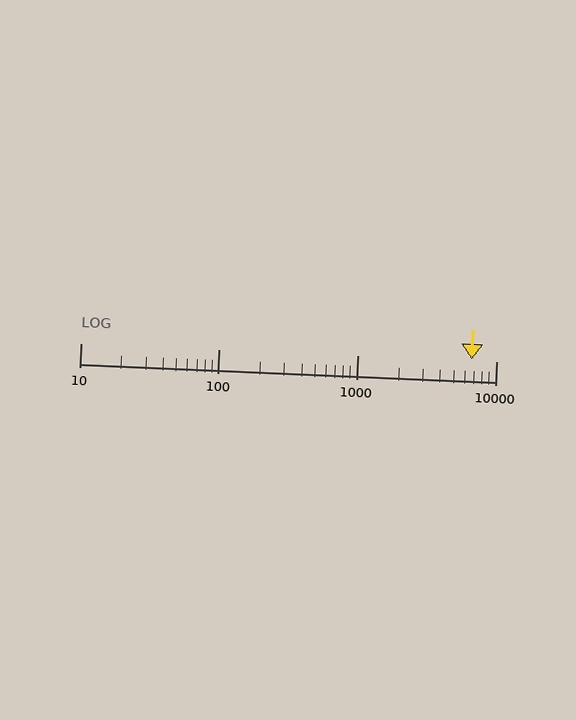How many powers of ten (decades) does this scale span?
The scale spans 3 decades, from 10 to 10000.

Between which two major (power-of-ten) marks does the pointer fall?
The pointer is between 1000 and 10000.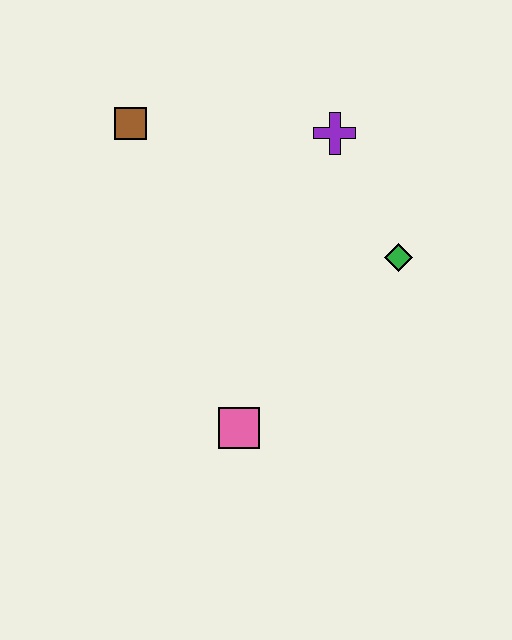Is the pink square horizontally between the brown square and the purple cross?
Yes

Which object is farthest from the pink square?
The brown square is farthest from the pink square.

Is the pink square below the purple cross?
Yes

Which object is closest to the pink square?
The green diamond is closest to the pink square.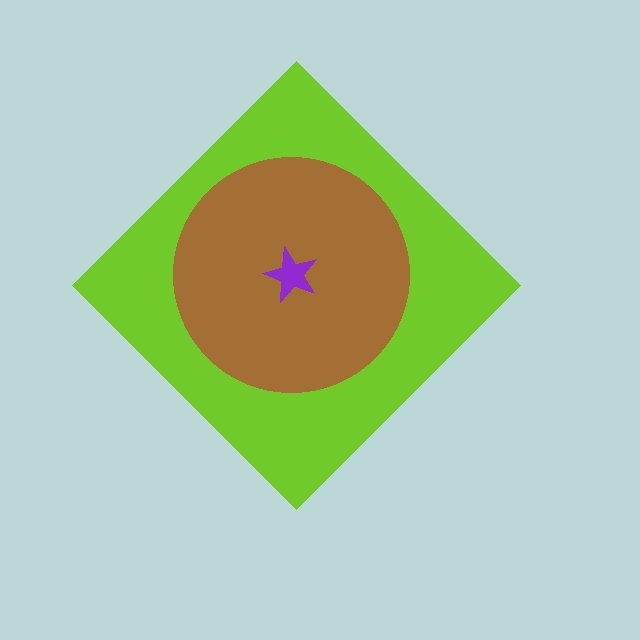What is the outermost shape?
The lime diamond.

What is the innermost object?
The purple star.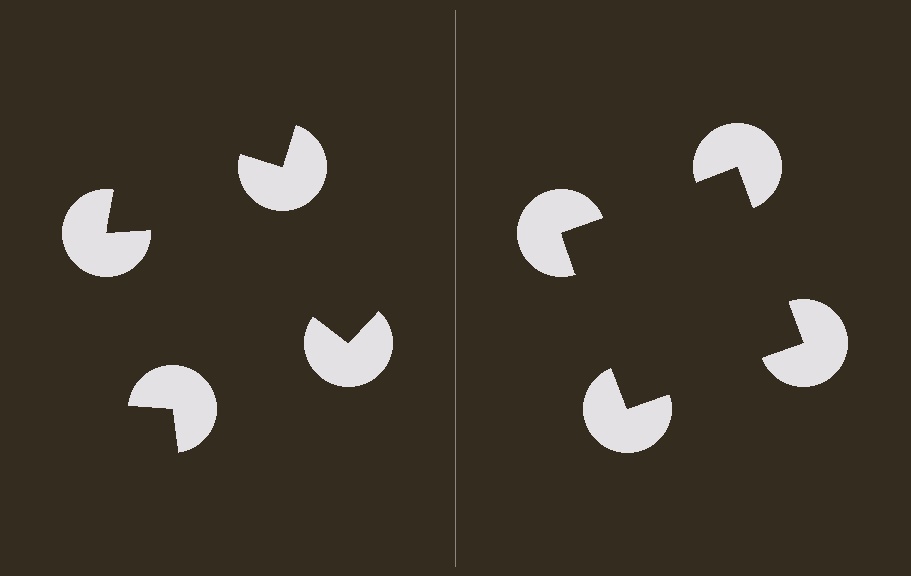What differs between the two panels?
The pac-man discs are positioned identically on both sides; only the wedge orientations differ. On the right they align to a square; on the left they are misaligned.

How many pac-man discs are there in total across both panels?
8 — 4 on each side.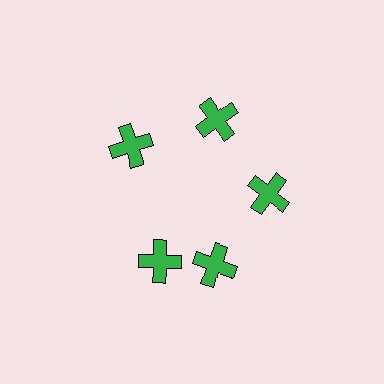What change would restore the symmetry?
The symmetry would be restored by rotating it back into even spacing with its neighbors so that all 5 crosses sit at equal angles and equal distance from the center.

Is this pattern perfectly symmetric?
No. The 5 green crosses are arranged in a ring, but one element near the 8 o'clock position is rotated out of alignment along the ring, breaking the 5-fold rotational symmetry.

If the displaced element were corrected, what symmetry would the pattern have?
It would have 5-fold rotational symmetry — the pattern would map onto itself every 72 degrees.